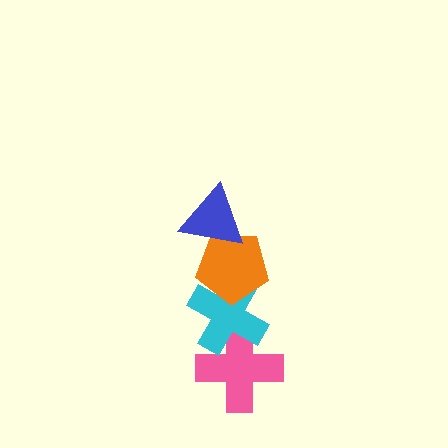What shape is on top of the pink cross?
The cyan cross is on top of the pink cross.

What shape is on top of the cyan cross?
The orange pentagon is on top of the cyan cross.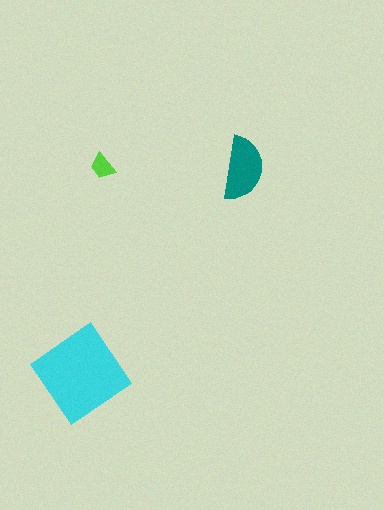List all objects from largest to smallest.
The cyan diamond, the teal semicircle, the lime trapezoid.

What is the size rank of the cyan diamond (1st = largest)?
1st.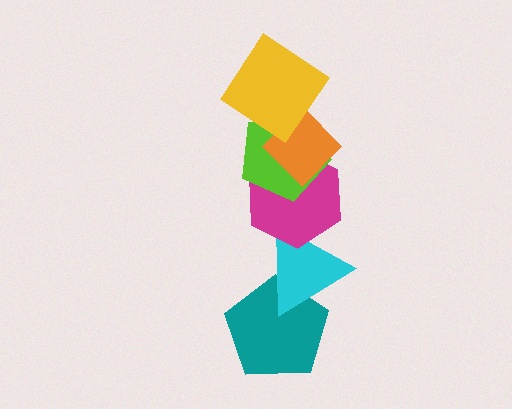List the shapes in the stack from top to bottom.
From top to bottom: the yellow diamond, the orange diamond, the lime pentagon, the magenta hexagon, the cyan triangle, the teal pentagon.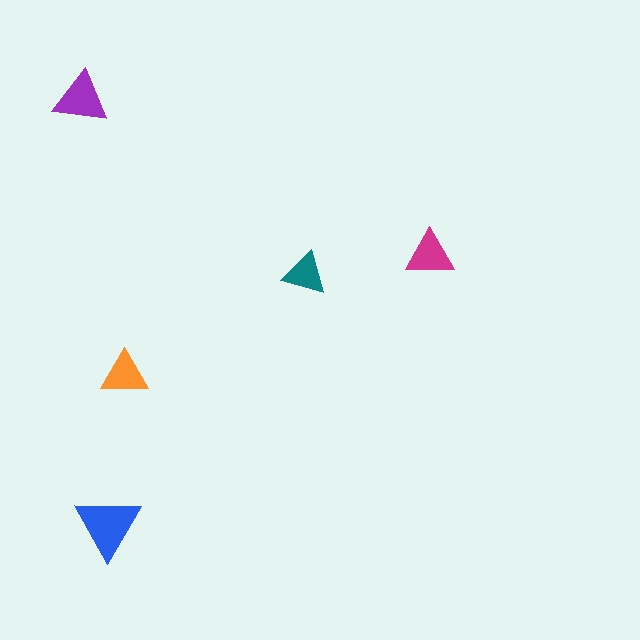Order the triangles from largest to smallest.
the blue one, the purple one, the magenta one, the orange one, the teal one.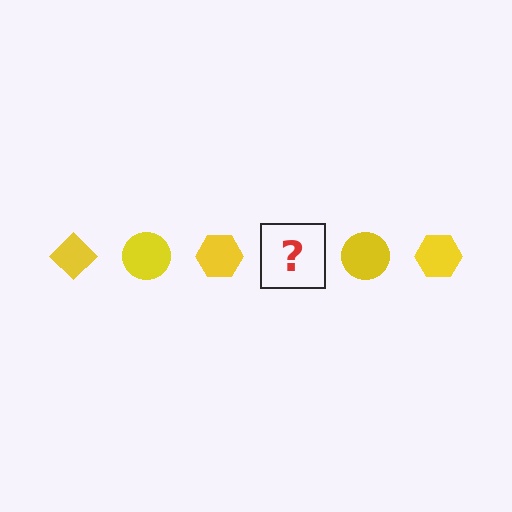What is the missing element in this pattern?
The missing element is a yellow diamond.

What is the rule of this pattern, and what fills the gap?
The rule is that the pattern cycles through diamond, circle, hexagon shapes in yellow. The gap should be filled with a yellow diamond.